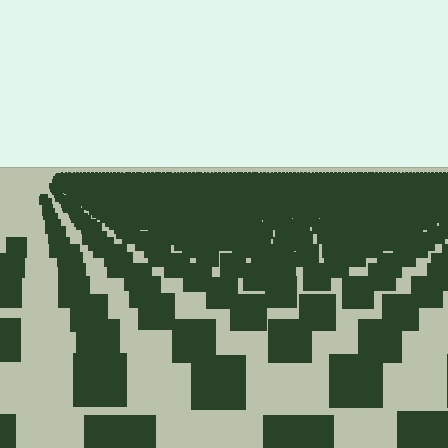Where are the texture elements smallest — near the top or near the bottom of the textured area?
Near the top.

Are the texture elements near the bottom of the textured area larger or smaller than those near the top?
Larger. Near the bottom, elements are closer to the viewer and appear at a bigger on-screen size.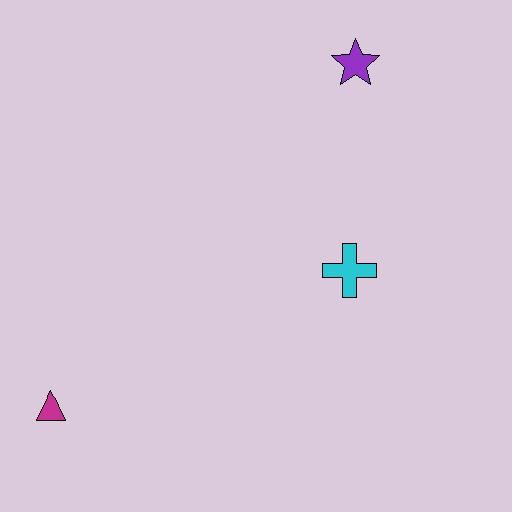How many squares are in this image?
There are no squares.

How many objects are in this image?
There are 3 objects.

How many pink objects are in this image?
There are no pink objects.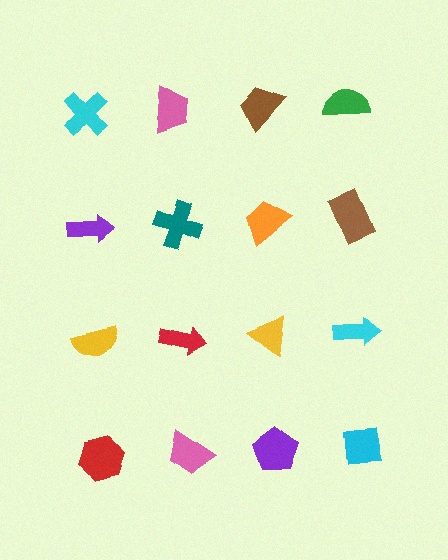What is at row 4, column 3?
A purple pentagon.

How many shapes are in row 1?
4 shapes.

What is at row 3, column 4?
A cyan arrow.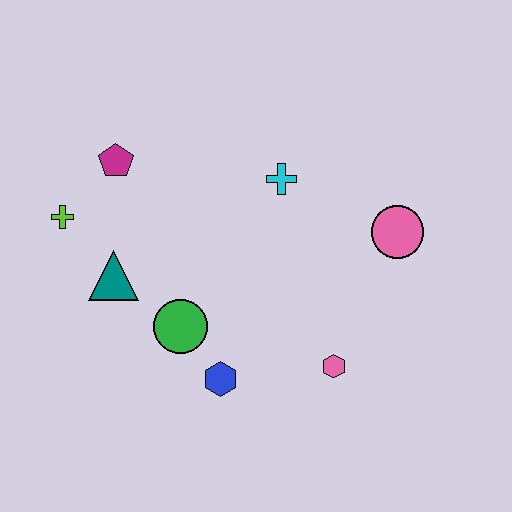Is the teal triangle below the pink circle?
Yes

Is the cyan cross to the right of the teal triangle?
Yes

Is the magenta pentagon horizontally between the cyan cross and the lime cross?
Yes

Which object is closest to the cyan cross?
The pink circle is closest to the cyan cross.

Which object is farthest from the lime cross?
The pink circle is farthest from the lime cross.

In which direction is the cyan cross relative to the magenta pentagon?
The cyan cross is to the right of the magenta pentagon.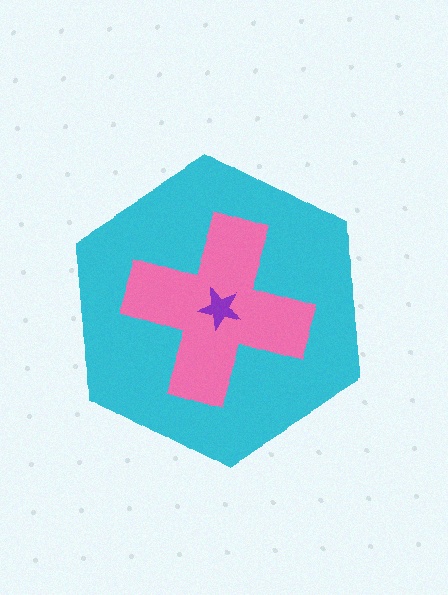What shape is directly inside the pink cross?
The purple star.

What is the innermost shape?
The purple star.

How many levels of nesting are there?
3.